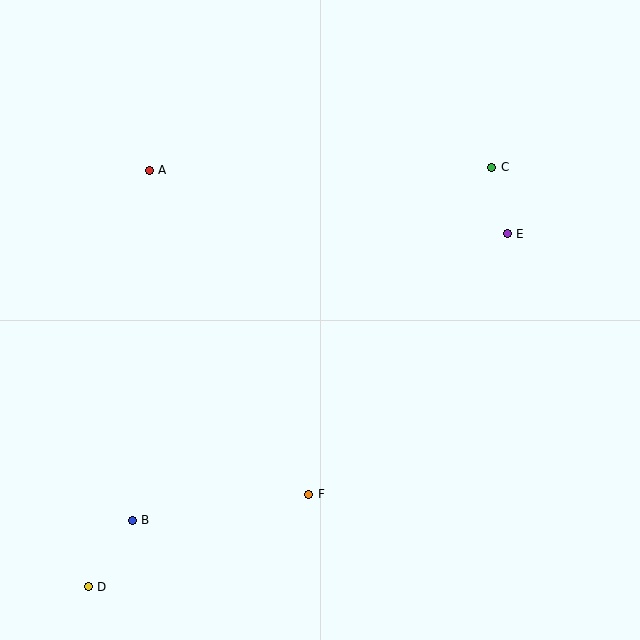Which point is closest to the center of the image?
Point F at (309, 494) is closest to the center.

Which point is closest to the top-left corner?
Point A is closest to the top-left corner.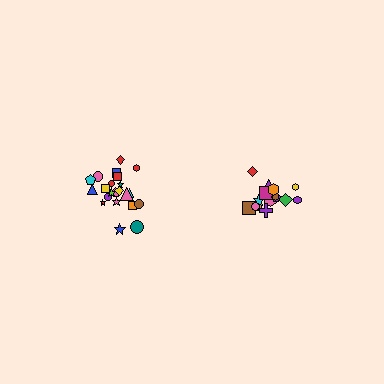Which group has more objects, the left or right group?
The left group.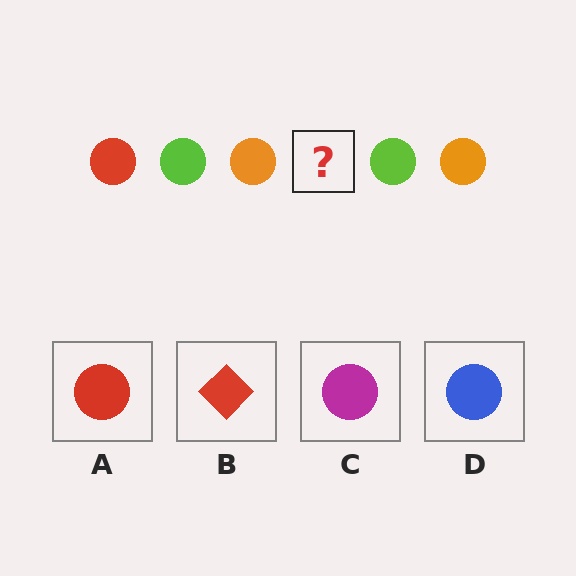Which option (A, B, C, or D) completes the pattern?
A.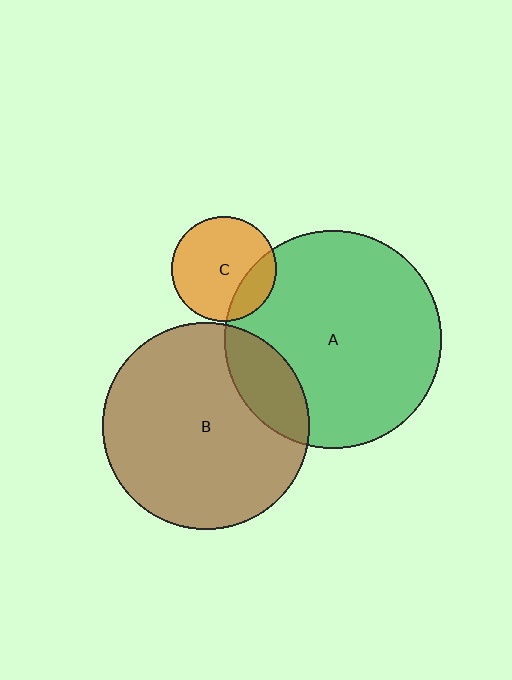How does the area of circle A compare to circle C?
Approximately 4.3 times.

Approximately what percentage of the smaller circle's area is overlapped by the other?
Approximately 20%.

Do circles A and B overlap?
Yes.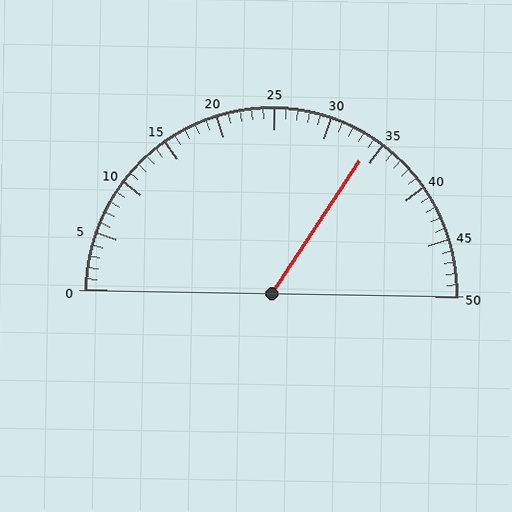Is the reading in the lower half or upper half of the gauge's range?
The reading is in the upper half of the range (0 to 50).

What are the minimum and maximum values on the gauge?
The gauge ranges from 0 to 50.